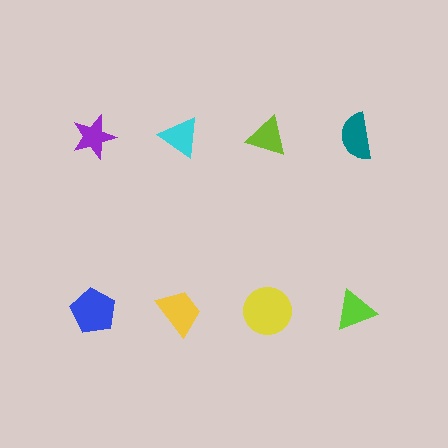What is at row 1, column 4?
A teal semicircle.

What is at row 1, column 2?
A cyan triangle.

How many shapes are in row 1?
4 shapes.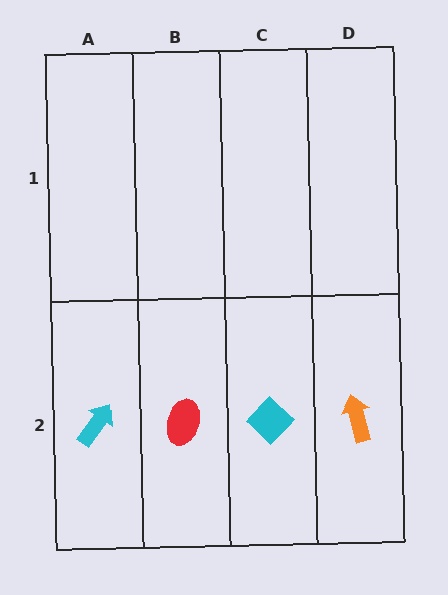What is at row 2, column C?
A cyan diamond.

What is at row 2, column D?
An orange arrow.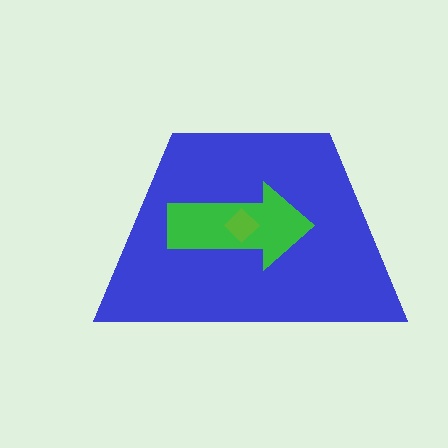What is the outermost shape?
The blue trapezoid.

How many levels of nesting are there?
3.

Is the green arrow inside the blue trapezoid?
Yes.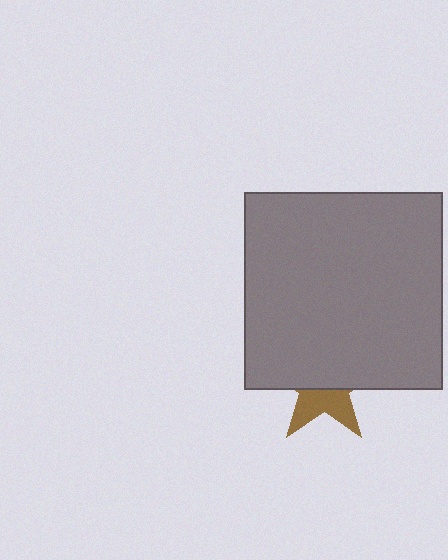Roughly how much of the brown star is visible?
A small part of it is visible (roughly 41%).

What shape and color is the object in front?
The object in front is a gray square.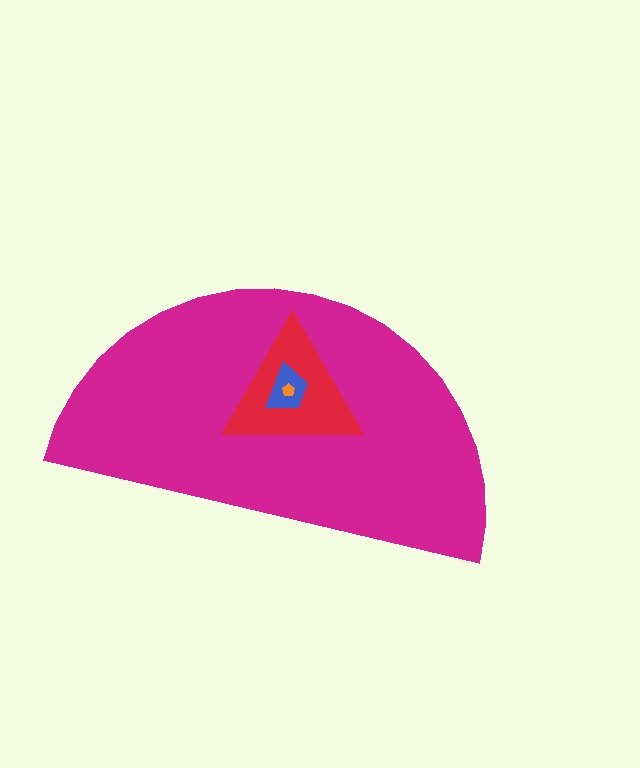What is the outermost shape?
The magenta semicircle.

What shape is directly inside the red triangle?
The blue trapezoid.